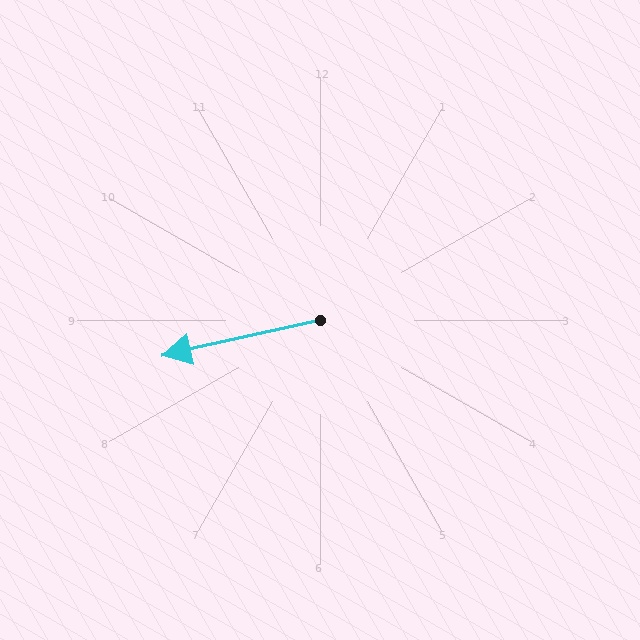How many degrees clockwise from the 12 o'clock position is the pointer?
Approximately 257 degrees.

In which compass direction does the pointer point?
West.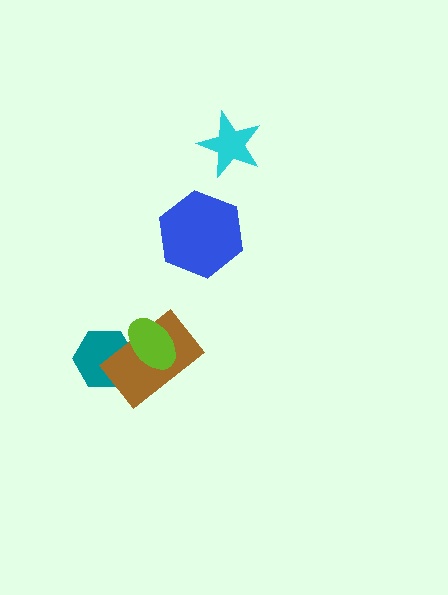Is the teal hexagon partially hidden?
Yes, it is partially covered by another shape.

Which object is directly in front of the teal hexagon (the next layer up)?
The brown rectangle is directly in front of the teal hexagon.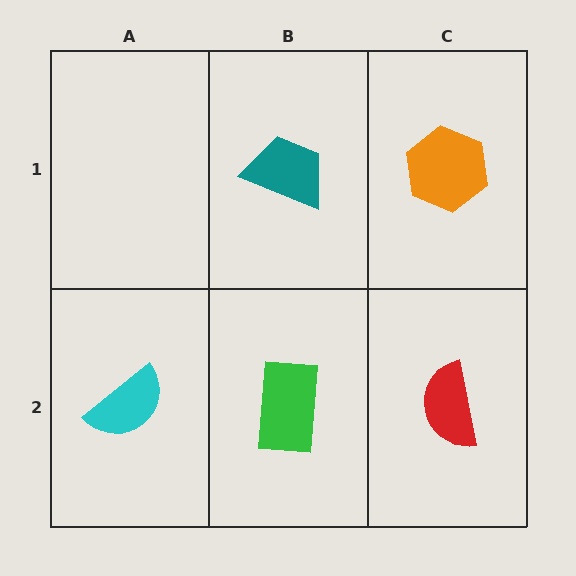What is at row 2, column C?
A red semicircle.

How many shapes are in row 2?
3 shapes.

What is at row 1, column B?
A teal trapezoid.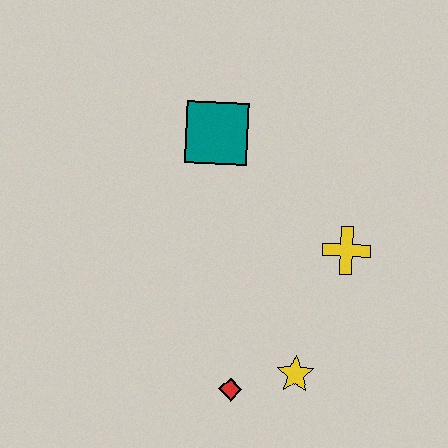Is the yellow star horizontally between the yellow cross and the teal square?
Yes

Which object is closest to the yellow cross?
The yellow star is closest to the yellow cross.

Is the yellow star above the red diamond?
Yes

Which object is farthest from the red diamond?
The teal square is farthest from the red diamond.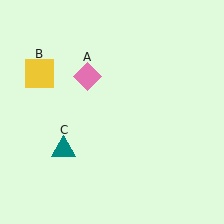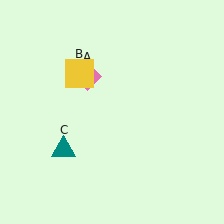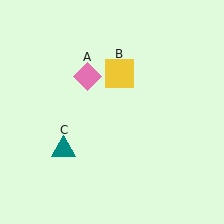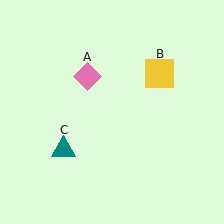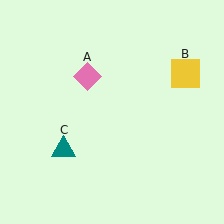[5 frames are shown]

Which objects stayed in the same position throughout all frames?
Pink diamond (object A) and teal triangle (object C) remained stationary.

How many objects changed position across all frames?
1 object changed position: yellow square (object B).